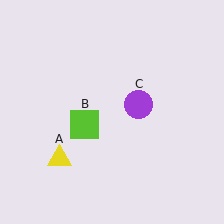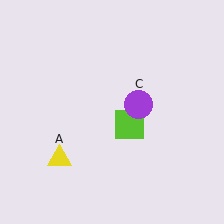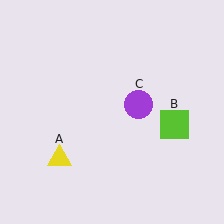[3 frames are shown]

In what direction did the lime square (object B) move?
The lime square (object B) moved right.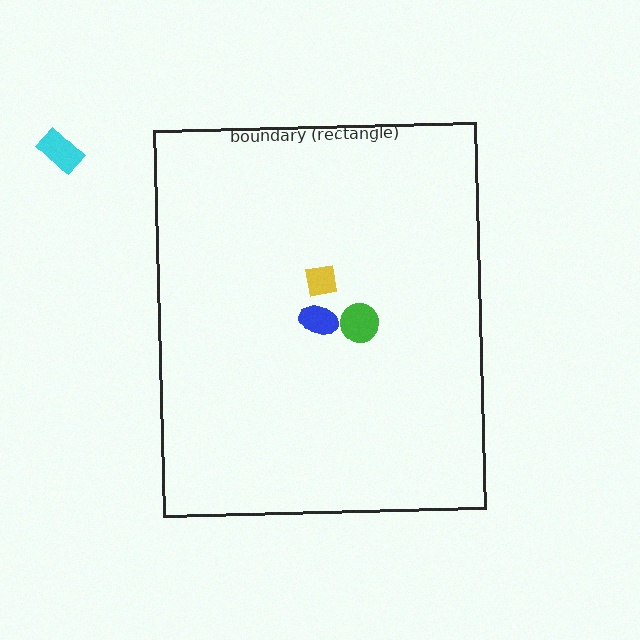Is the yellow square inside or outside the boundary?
Inside.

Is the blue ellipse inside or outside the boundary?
Inside.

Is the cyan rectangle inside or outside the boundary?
Outside.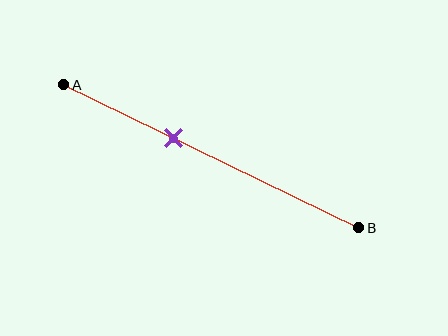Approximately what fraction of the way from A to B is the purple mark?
The purple mark is approximately 35% of the way from A to B.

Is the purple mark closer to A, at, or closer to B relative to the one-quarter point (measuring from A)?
The purple mark is closer to point B than the one-quarter point of segment AB.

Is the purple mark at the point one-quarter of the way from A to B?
No, the mark is at about 35% from A, not at the 25% one-quarter point.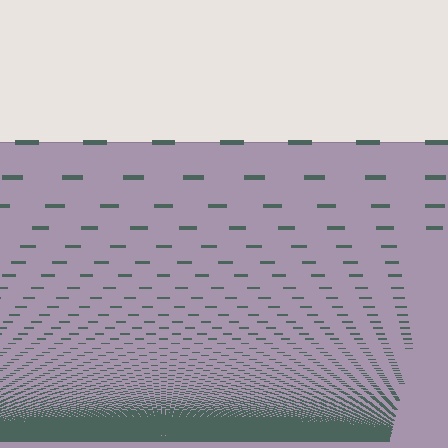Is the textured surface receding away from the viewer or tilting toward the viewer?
The surface appears to tilt toward the viewer. Texture elements get larger and sparser toward the top.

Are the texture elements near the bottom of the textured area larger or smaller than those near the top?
Smaller. The gradient is inverted — elements near the bottom are smaller and denser.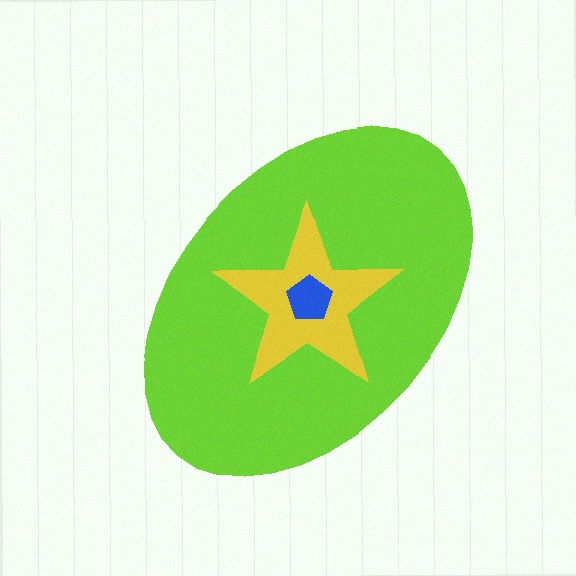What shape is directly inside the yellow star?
The blue pentagon.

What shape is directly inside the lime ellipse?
The yellow star.